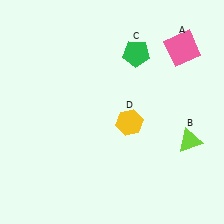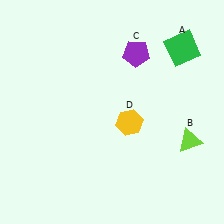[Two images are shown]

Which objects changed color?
A changed from pink to green. C changed from green to purple.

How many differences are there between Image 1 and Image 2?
There are 2 differences between the two images.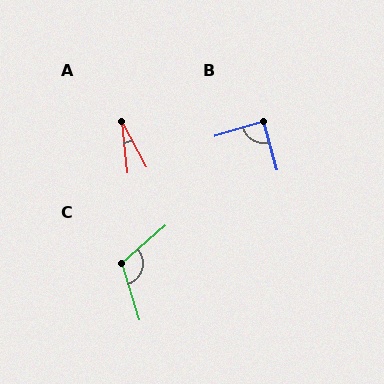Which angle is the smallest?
A, at approximately 22 degrees.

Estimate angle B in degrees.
Approximately 88 degrees.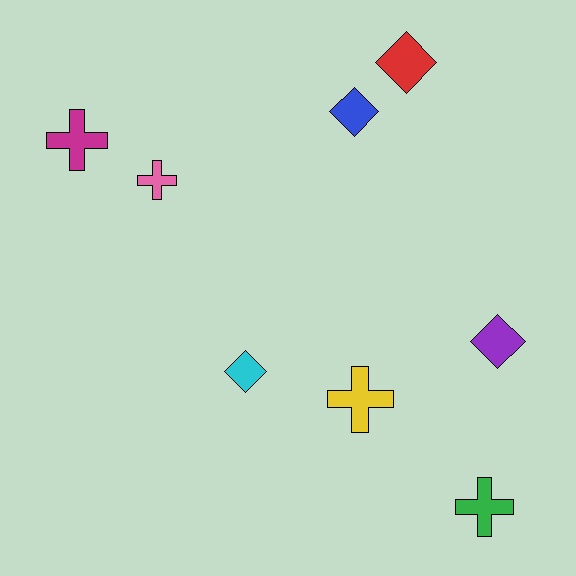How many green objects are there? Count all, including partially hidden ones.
There is 1 green object.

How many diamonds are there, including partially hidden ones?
There are 4 diamonds.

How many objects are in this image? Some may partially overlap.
There are 8 objects.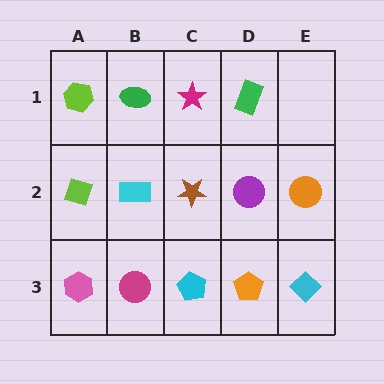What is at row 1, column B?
A green ellipse.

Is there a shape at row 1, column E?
No, that cell is empty.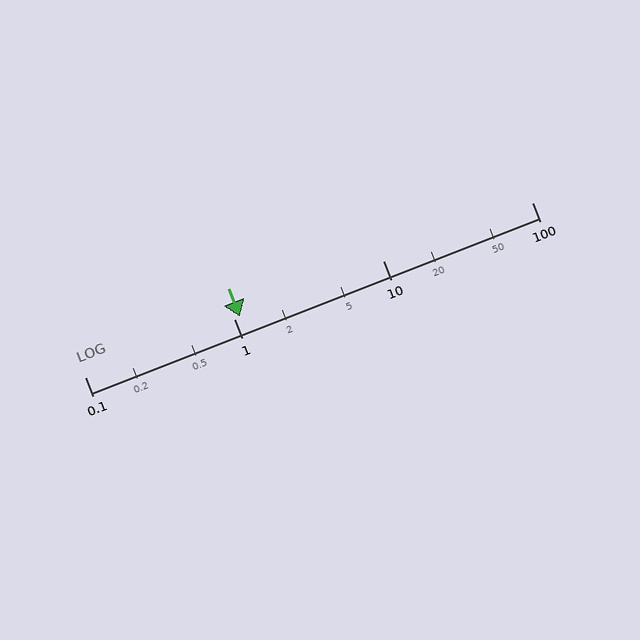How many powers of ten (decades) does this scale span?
The scale spans 3 decades, from 0.1 to 100.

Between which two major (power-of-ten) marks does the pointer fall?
The pointer is between 1 and 10.